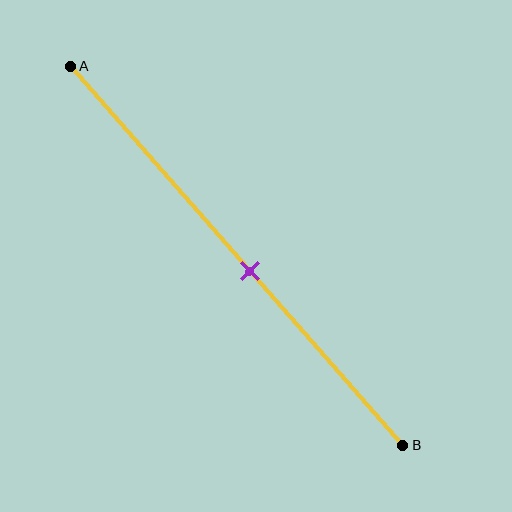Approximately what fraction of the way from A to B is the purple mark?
The purple mark is approximately 55% of the way from A to B.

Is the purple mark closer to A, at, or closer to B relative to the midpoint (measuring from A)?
The purple mark is closer to point B than the midpoint of segment AB.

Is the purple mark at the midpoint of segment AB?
No, the mark is at about 55% from A, not at the 50% midpoint.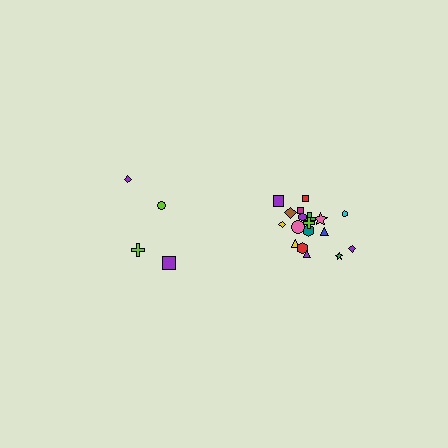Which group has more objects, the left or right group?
The right group.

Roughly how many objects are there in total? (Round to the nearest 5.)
Roughly 20 objects in total.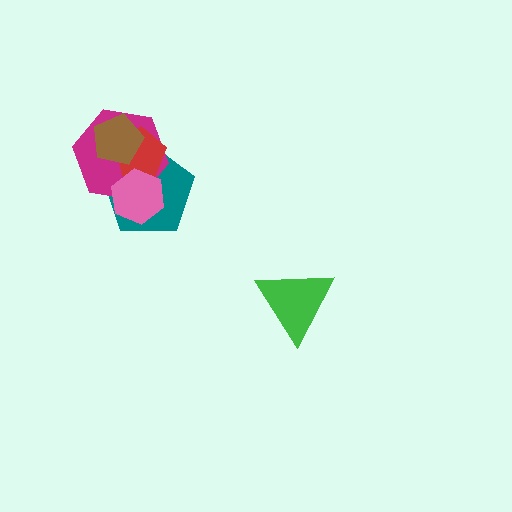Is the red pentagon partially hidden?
Yes, it is partially covered by another shape.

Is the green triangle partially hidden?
No, no other shape covers it.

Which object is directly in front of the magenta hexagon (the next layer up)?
The red pentagon is directly in front of the magenta hexagon.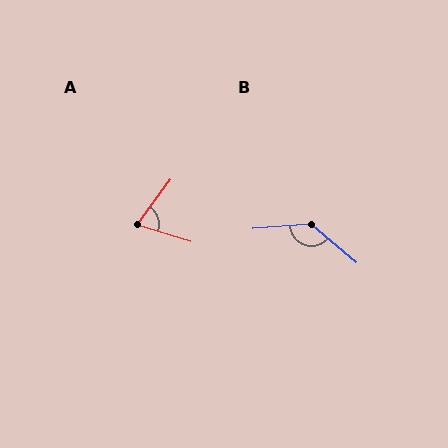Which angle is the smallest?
A, at approximately 71 degrees.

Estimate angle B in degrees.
Approximately 135 degrees.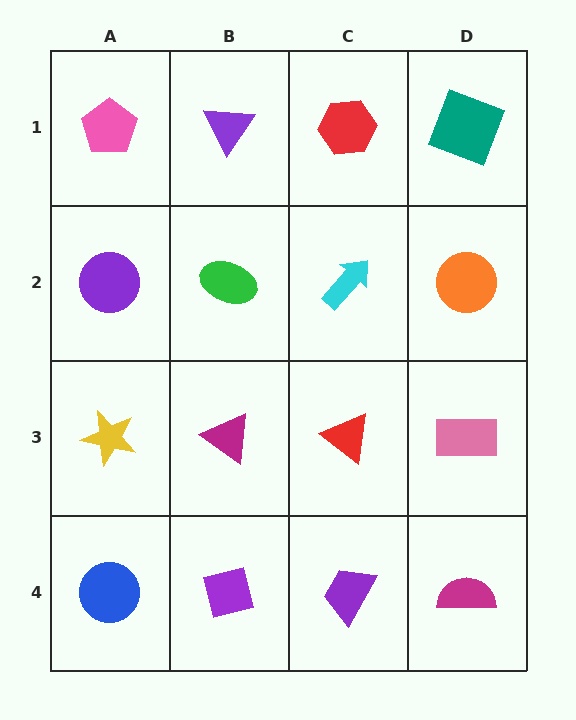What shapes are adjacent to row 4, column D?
A pink rectangle (row 3, column D), a purple trapezoid (row 4, column C).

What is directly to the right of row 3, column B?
A red triangle.